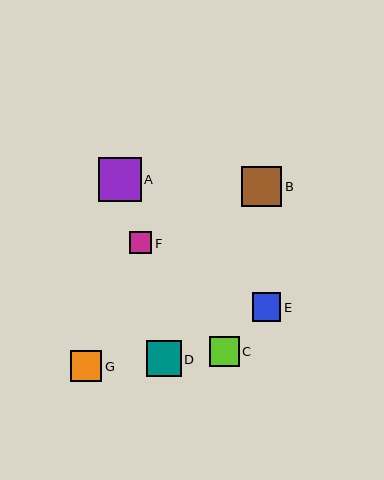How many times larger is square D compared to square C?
Square D is approximately 1.2 times the size of square C.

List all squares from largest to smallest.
From largest to smallest: A, B, D, G, C, E, F.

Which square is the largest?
Square A is the largest with a size of approximately 43 pixels.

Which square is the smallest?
Square F is the smallest with a size of approximately 22 pixels.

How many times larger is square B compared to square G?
Square B is approximately 1.3 times the size of square G.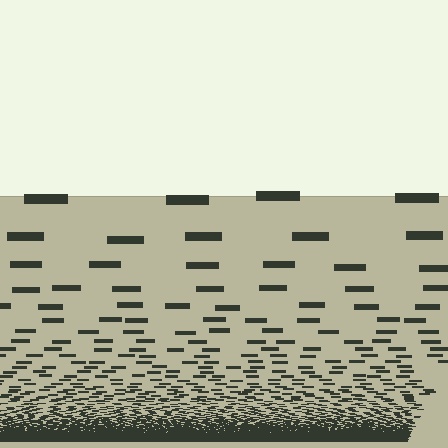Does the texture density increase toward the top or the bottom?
Density increases toward the bottom.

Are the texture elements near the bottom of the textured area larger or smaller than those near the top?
Smaller. The gradient is inverted — elements near the bottom are smaller and denser.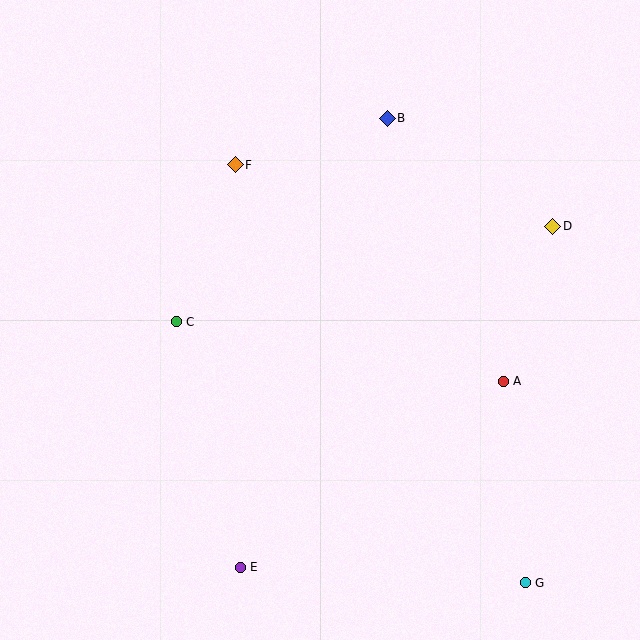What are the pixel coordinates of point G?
Point G is at (525, 583).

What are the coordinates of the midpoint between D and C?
The midpoint between D and C is at (364, 274).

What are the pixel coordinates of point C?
Point C is at (176, 322).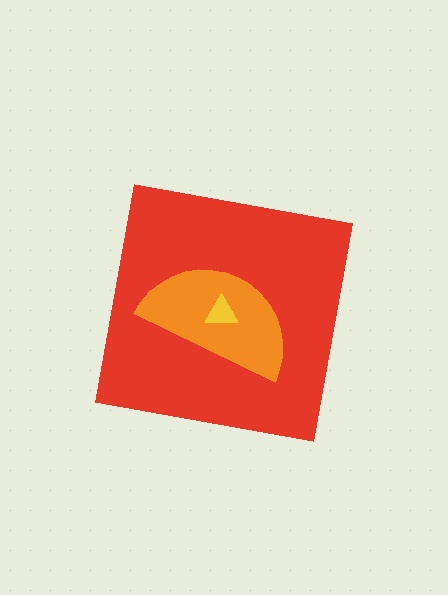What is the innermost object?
The yellow triangle.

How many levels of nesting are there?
3.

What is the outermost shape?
The red square.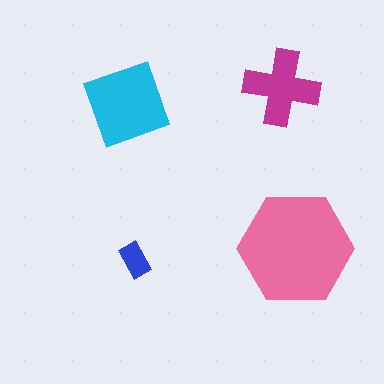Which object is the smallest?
The blue rectangle.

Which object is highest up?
The magenta cross is topmost.